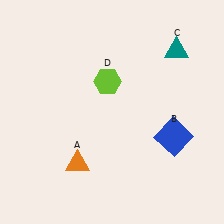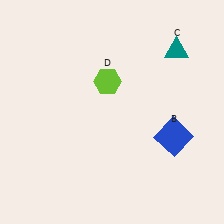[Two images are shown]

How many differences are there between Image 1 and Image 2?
There is 1 difference between the two images.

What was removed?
The orange triangle (A) was removed in Image 2.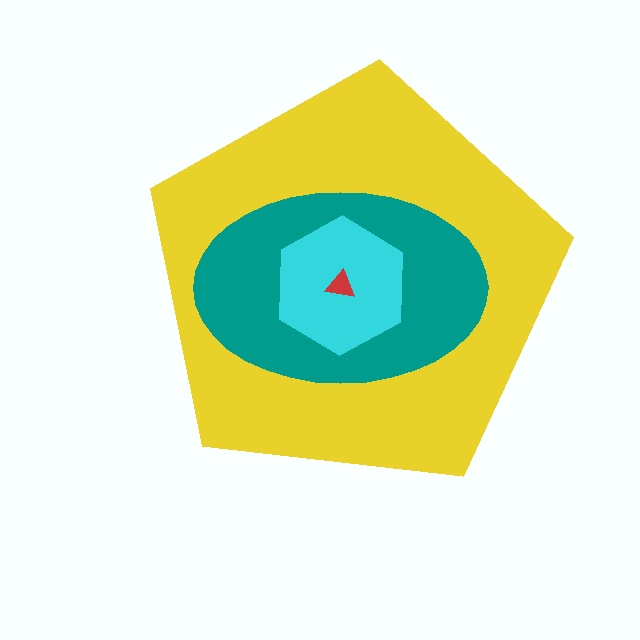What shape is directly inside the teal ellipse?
The cyan hexagon.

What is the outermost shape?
The yellow pentagon.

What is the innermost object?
The red triangle.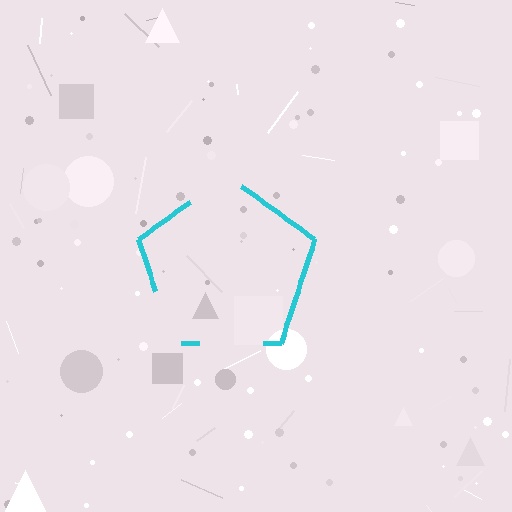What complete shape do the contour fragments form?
The contour fragments form a pentagon.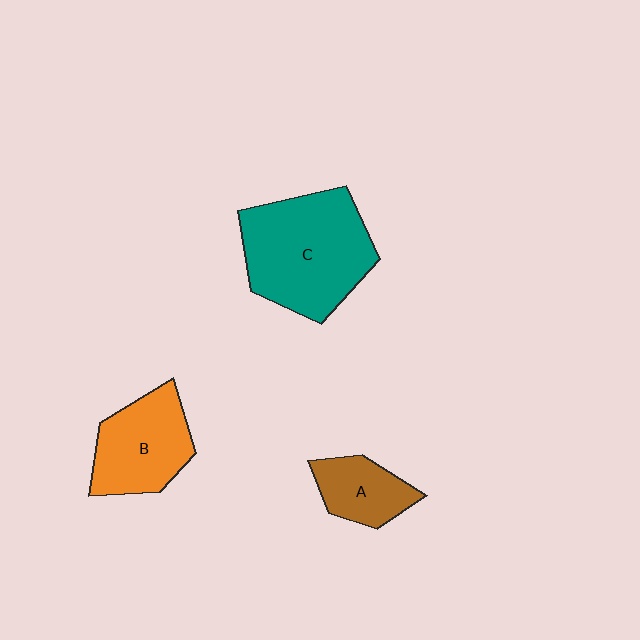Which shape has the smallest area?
Shape A (brown).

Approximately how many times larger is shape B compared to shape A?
Approximately 1.6 times.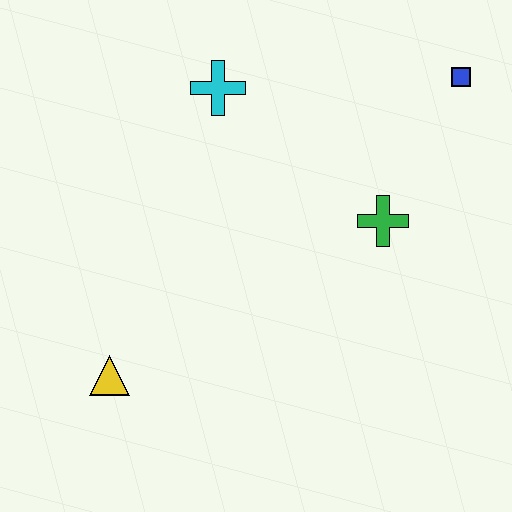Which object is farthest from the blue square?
The yellow triangle is farthest from the blue square.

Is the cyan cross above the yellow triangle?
Yes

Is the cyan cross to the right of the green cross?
No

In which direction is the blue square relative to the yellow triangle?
The blue square is to the right of the yellow triangle.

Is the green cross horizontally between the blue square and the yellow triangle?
Yes